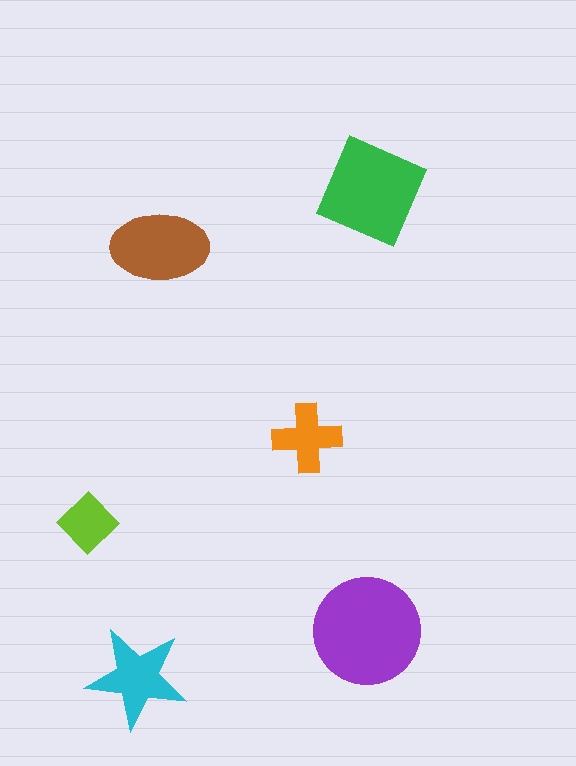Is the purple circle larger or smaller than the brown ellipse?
Larger.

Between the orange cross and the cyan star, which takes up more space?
The cyan star.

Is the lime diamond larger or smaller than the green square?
Smaller.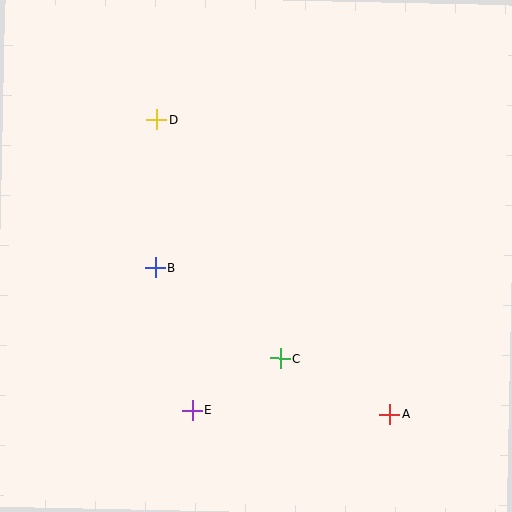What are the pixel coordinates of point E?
Point E is at (192, 410).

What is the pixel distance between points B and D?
The distance between B and D is 148 pixels.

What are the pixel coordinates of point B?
Point B is at (155, 268).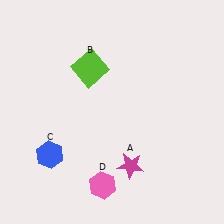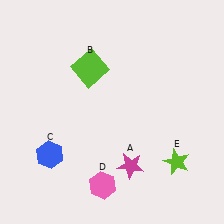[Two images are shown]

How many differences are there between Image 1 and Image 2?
There is 1 difference between the two images.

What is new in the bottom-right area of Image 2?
A lime star (E) was added in the bottom-right area of Image 2.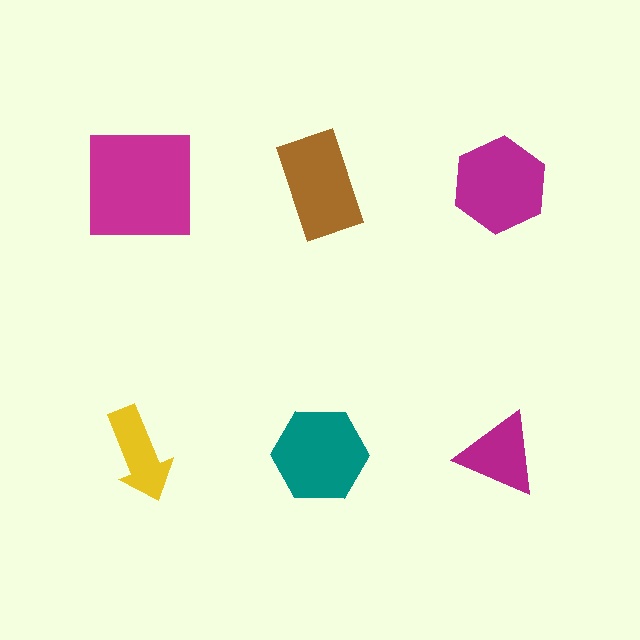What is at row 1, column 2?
A brown rectangle.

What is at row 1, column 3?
A magenta hexagon.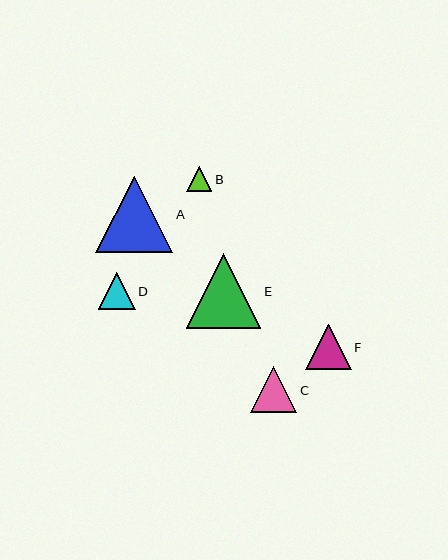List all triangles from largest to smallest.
From largest to smallest: A, E, C, F, D, B.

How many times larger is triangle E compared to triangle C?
Triangle E is approximately 1.6 times the size of triangle C.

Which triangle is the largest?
Triangle A is the largest with a size of approximately 77 pixels.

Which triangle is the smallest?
Triangle B is the smallest with a size of approximately 25 pixels.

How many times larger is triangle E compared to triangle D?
Triangle E is approximately 2.0 times the size of triangle D.